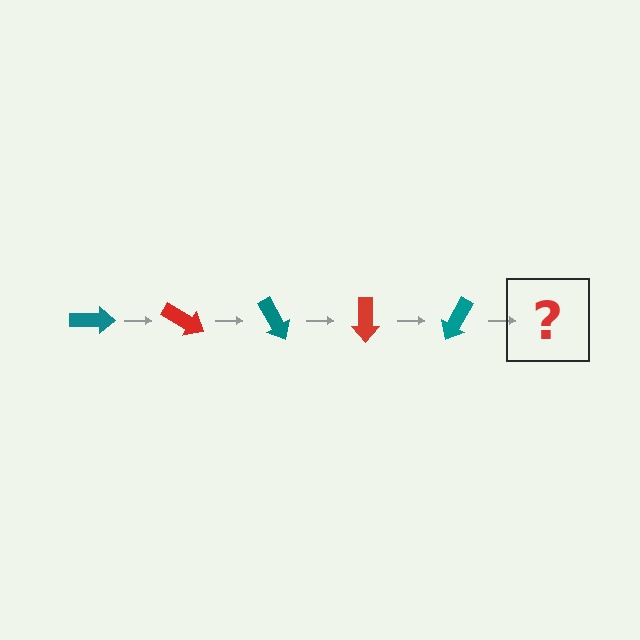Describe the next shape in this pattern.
It should be a red arrow, rotated 150 degrees from the start.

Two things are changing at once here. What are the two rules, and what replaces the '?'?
The two rules are that it rotates 30 degrees each step and the color cycles through teal and red. The '?' should be a red arrow, rotated 150 degrees from the start.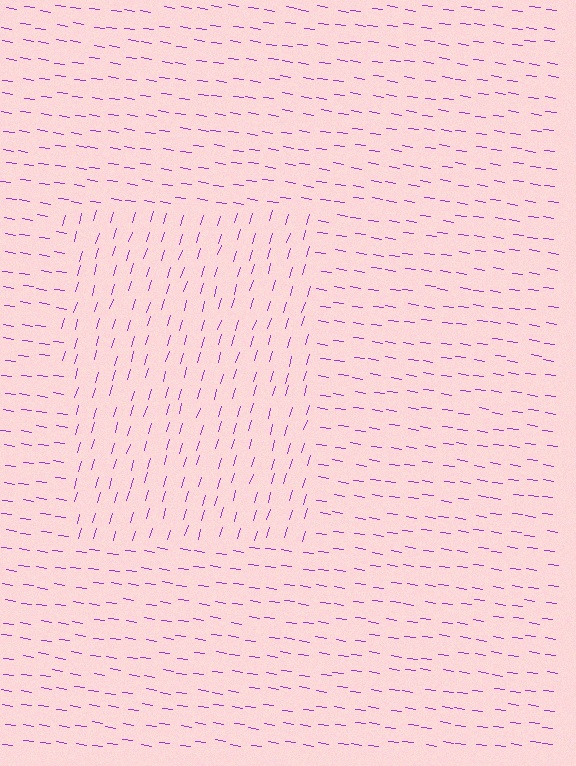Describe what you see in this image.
The image is filled with small purple line segments. A rectangle region in the image has lines oriented differently from the surrounding lines, creating a visible texture boundary.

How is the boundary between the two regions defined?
The boundary is defined purely by a change in line orientation (approximately 82 degrees difference). All lines are the same color and thickness.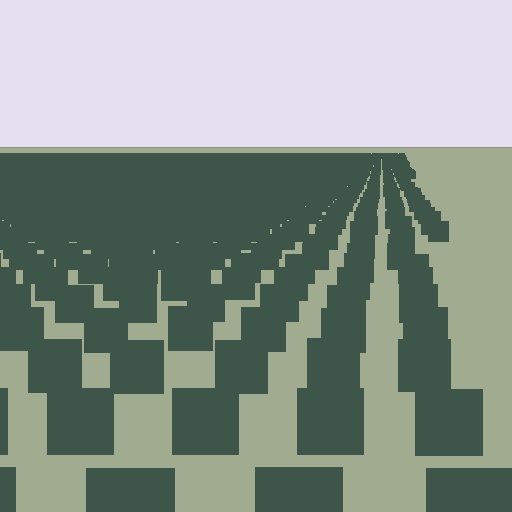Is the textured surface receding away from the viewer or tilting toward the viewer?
The surface is receding away from the viewer. Texture elements get smaller and denser toward the top.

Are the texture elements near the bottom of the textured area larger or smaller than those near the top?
Larger. Near the bottom, elements are closer to the viewer and appear at a bigger on-screen size.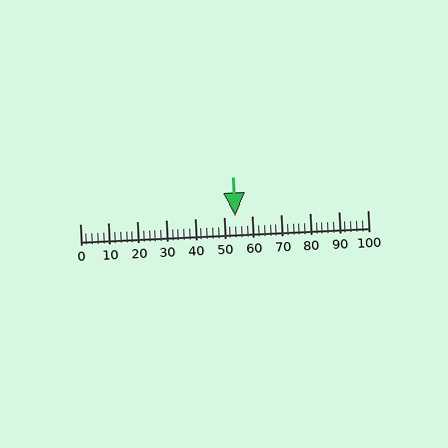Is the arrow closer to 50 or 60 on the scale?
The arrow is closer to 50.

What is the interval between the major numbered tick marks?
The major tick marks are spaced 10 units apart.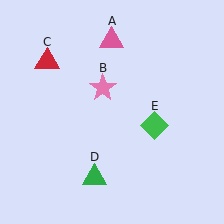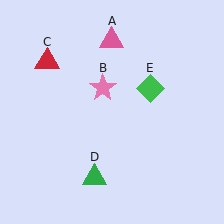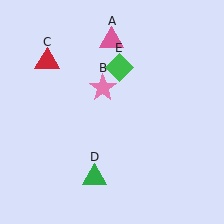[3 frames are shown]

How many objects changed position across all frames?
1 object changed position: green diamond (object E).